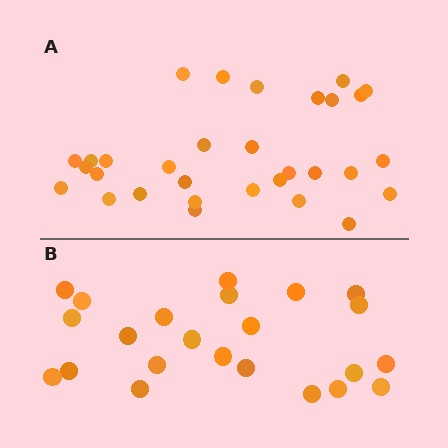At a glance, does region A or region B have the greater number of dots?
Region A (the top region) has more dots.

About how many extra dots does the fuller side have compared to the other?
Region A has roughly 8 or so more dots than region B.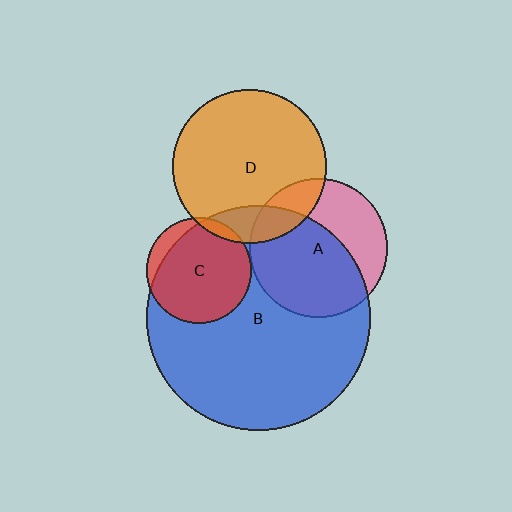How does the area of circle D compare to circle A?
Approximately 1.2 times.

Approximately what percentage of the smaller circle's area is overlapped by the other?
Approximately 20%.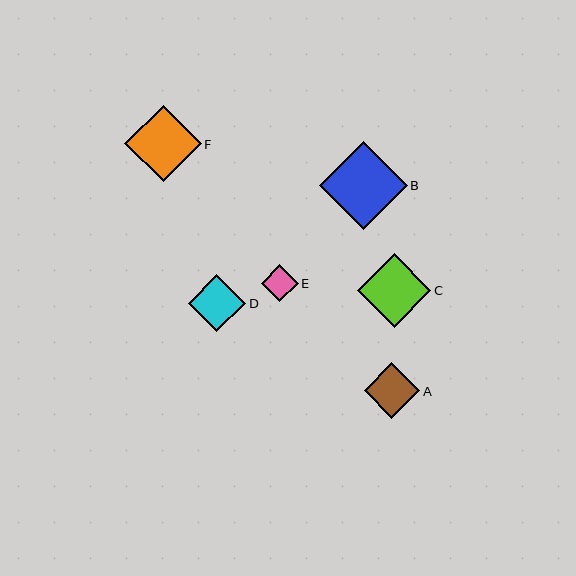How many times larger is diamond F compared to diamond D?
Diamond F is approximately 1.3 times the size of diamond D.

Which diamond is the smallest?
Diamond E is the smallest with a size of approximately 37 pixels.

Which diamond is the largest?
Diamond B is the largest with a size of approximately 88 pixels.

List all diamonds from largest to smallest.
From largest to smallest: B, F, C, D, A, E.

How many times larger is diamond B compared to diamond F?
Diamond B is approximately 1.2 times the size of diamond F.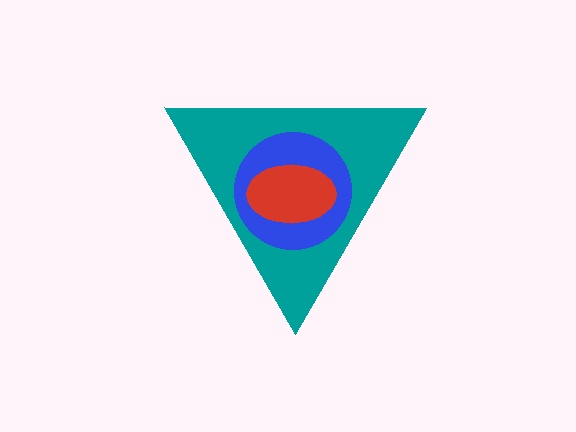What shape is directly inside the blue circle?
The red ellipse.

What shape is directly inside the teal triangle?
The blue circle.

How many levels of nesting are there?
3.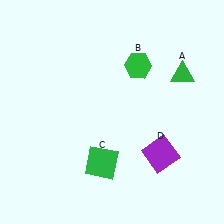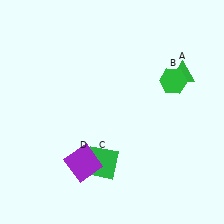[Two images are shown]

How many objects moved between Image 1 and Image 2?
2 objects moved between the two images.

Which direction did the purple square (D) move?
The purple square (D) moved left.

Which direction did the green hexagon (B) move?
The green hexagon (B) moved right.